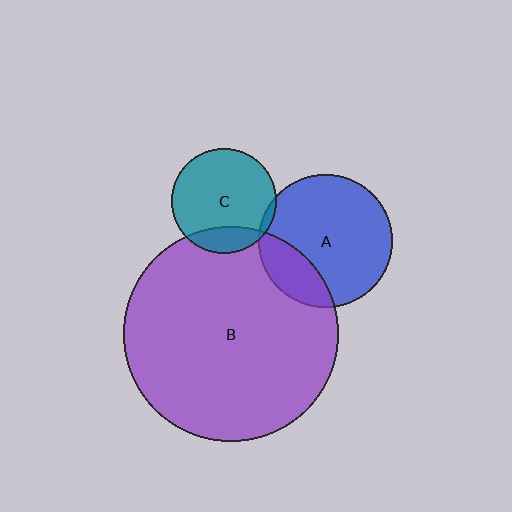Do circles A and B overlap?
Yes.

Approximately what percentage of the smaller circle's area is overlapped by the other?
Approximately 20%.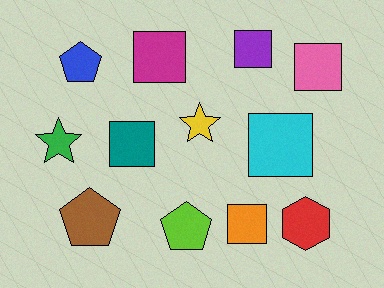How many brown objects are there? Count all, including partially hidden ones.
There is 1 brown object.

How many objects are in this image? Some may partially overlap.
There are 12 objects.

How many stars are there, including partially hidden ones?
There are 2 stars.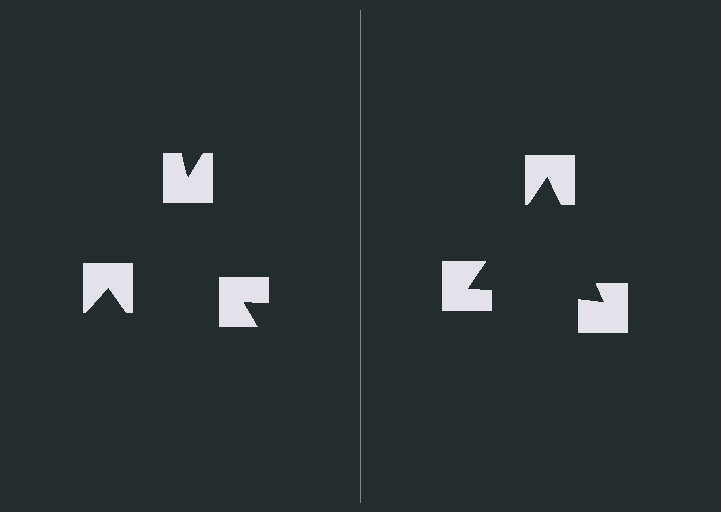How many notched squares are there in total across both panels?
6 — 3 on each side.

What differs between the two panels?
The notched squares are positioned identically on both sides; only the wedge orientations differ. On the right they align to a triangle; on the left they are misaligned.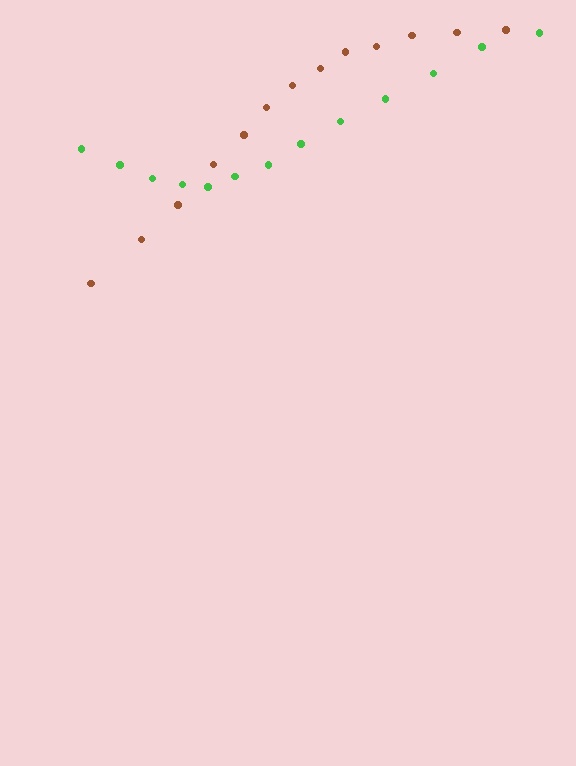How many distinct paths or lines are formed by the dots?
There are 2 distinct paths.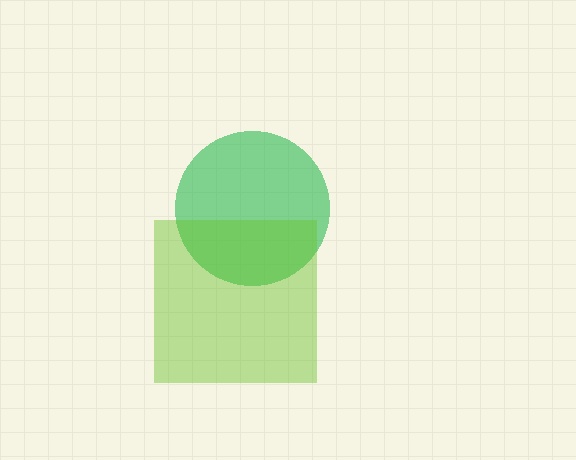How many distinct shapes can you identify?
There are 2 distinct shapes: a green circle, a lime square.